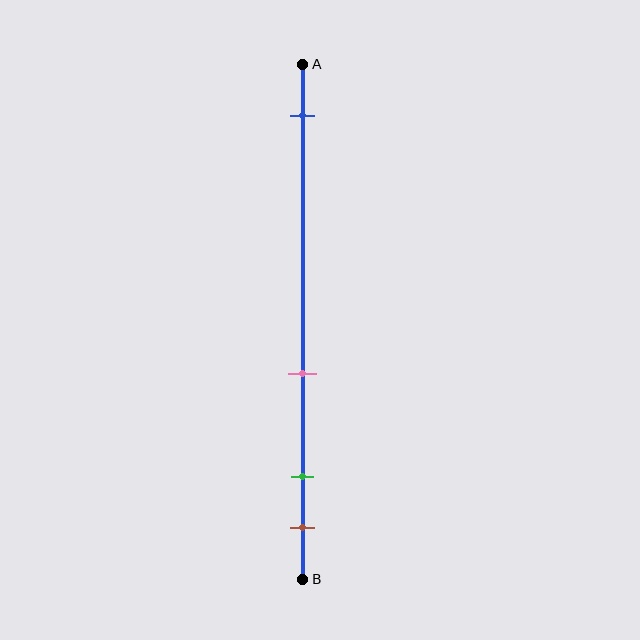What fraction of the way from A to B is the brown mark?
The brown mark is approximately 90% (0.9) of the way from A to B.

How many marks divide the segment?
There are 4 marks dividing the segment.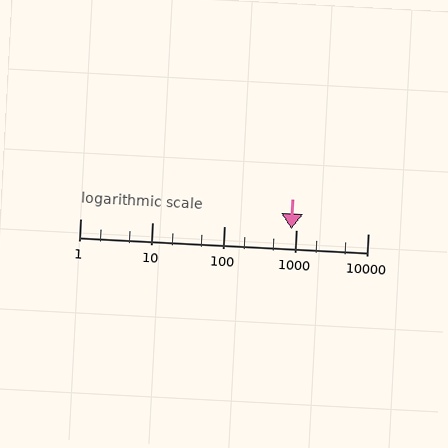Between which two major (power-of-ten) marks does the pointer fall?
The pointer is between 100 and 1000.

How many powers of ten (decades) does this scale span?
The scale spans 4 decades, from 1 to 10000.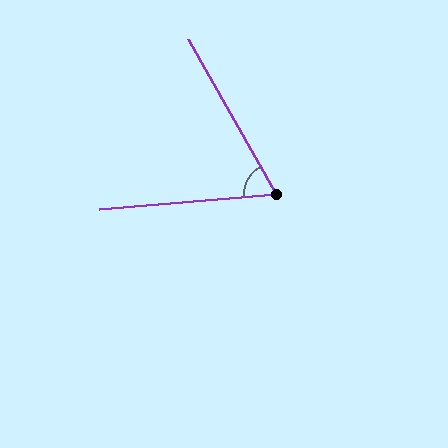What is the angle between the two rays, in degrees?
Approximately 65 degrees.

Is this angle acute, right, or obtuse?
It is acute.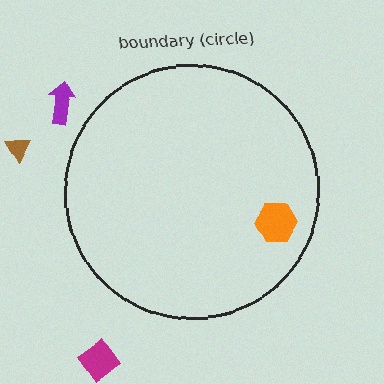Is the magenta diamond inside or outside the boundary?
Outside.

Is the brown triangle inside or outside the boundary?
Outside.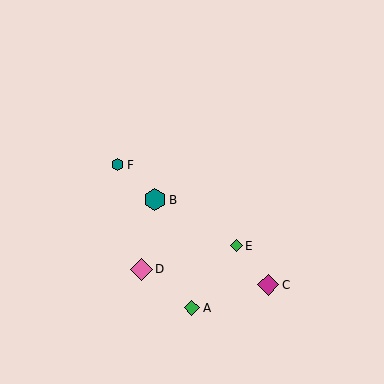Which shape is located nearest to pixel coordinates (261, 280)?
The magenta diamond (labeled C) at (268, 285) is nearest to that location.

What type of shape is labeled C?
Shape C is a magenta diamond.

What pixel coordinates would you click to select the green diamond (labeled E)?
Click at (236, 246) to select the green diamond E.